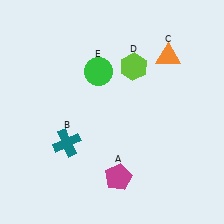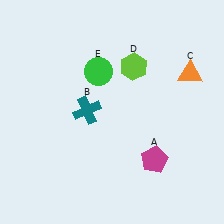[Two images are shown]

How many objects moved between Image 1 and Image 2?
3 objects moved between the two images.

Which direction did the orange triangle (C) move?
The orange triangle (C) moved right.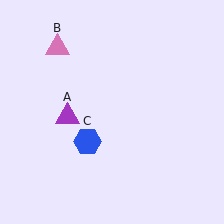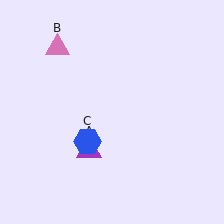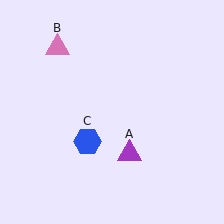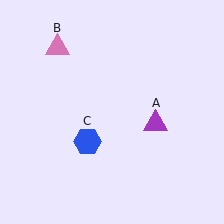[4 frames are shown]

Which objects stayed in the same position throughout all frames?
Pink triangle (object B) and blue hexagon (object C) remained stationary.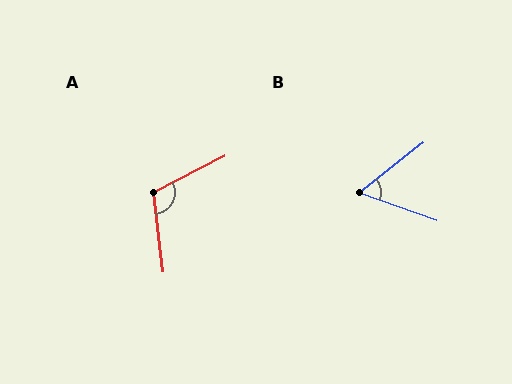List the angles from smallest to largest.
B (58°), A (110°).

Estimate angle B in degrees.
Approximately 58 degrees.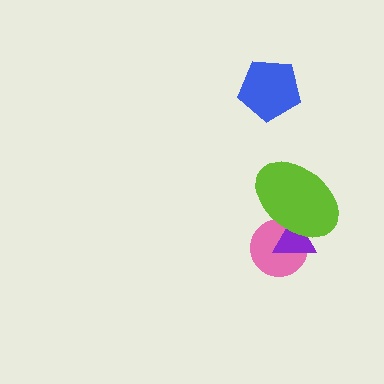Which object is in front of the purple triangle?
The lime ellipse is in front of the purple triangle.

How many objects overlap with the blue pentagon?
0 objects overlap with the blue pentagon.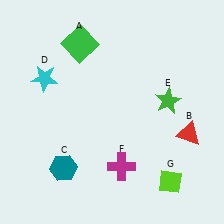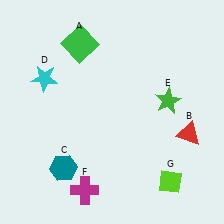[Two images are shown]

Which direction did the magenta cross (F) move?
The magenta cross (F) moved left.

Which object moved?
The magenta cross (F) moved left.